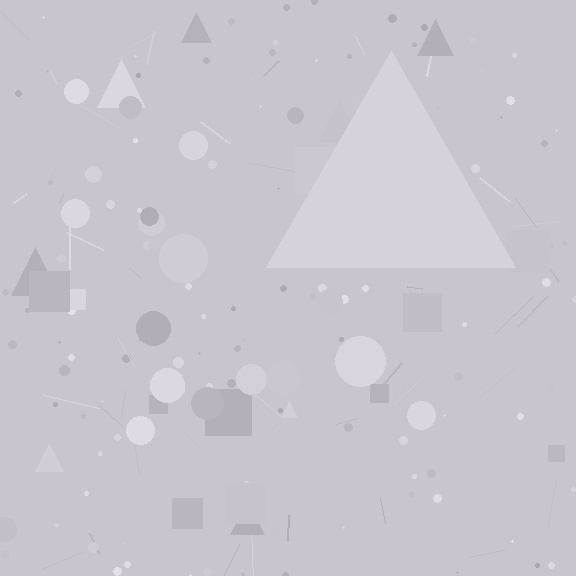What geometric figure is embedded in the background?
A triangle is embedded in the background.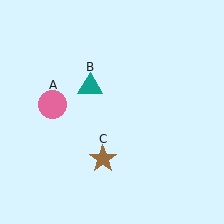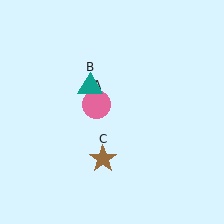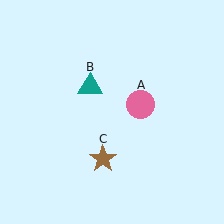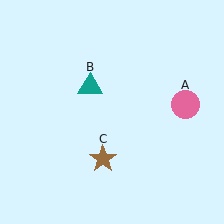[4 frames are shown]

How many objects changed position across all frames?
1 object changed position: pink circle (object A).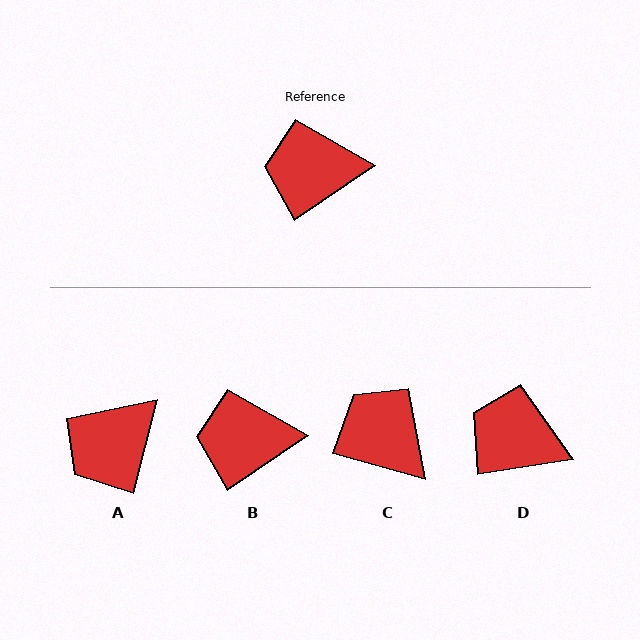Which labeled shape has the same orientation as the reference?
B.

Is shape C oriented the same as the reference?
No, it is off by about 49 degrees.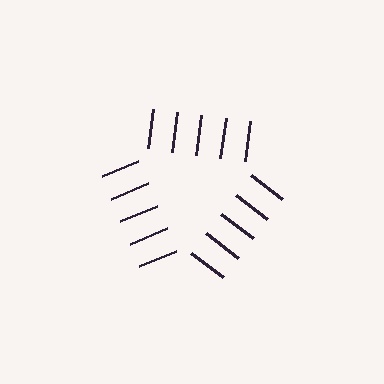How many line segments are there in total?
15 — 5 along each of the 3 edges.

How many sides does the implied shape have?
3 sides — the line-ends trace a triangle.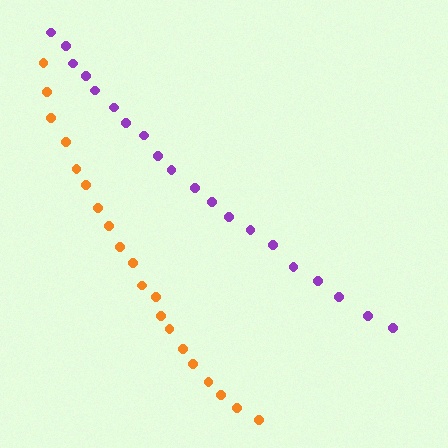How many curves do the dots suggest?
There are 2 distinct paths.